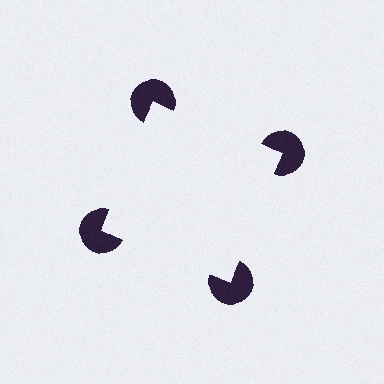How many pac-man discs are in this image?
There are 4 — one at each vertex of the illusory square.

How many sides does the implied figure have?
4 sides.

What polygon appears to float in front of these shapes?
An illusory square — its edges are inferred from the aligned wedge cuts in the pac-man discs, not physically drawn.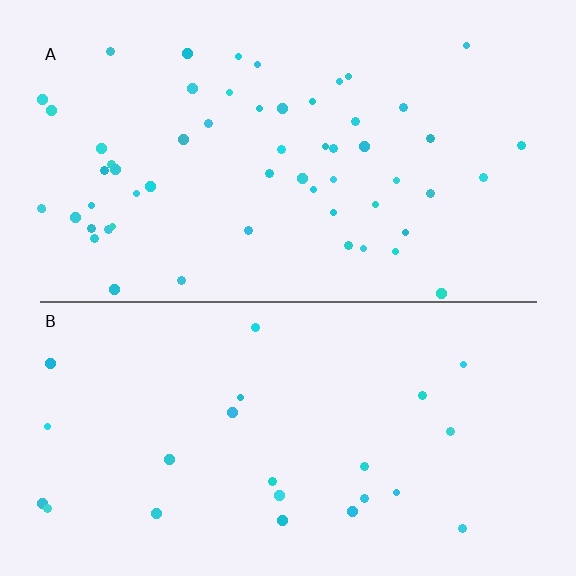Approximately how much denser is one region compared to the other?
Approximately 2.5× — region A over region B.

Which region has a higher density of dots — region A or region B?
A (the top).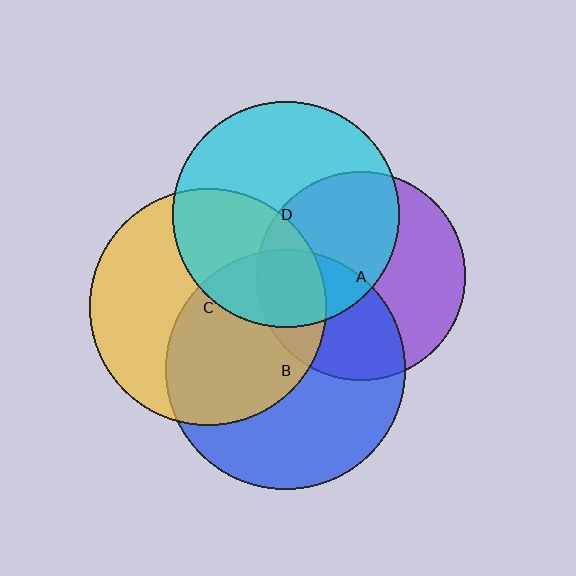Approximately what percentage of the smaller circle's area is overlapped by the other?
Approximately 40%.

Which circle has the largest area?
Circle B (blue).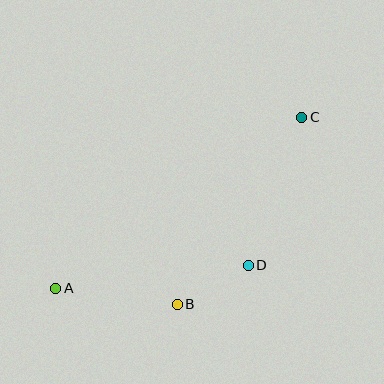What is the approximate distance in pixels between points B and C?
The distance between B and C is approximately 225 pixels.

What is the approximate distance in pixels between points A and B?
The distance between A and B is approximately 123 pixels.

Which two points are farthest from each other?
Points A and C are farthest from each other.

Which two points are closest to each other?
Points B and D are closest to each other.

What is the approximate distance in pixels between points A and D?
The distance between A and D is approximately 194 pixels.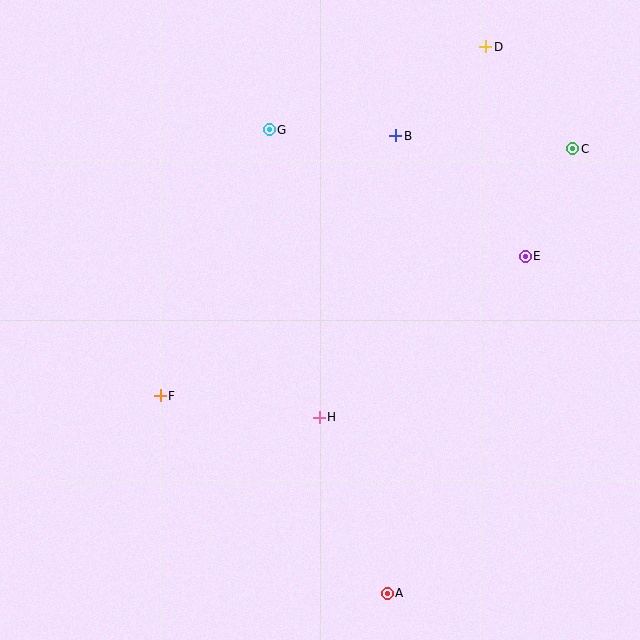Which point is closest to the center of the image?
Point H at (319, 417) is closest to the center.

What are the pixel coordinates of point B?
Point B is at (396, 136).